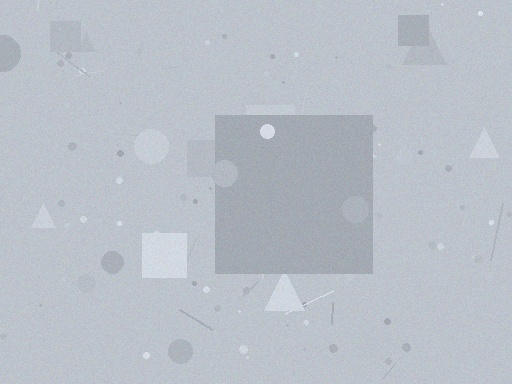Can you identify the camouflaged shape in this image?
The camouflaged shape is a square.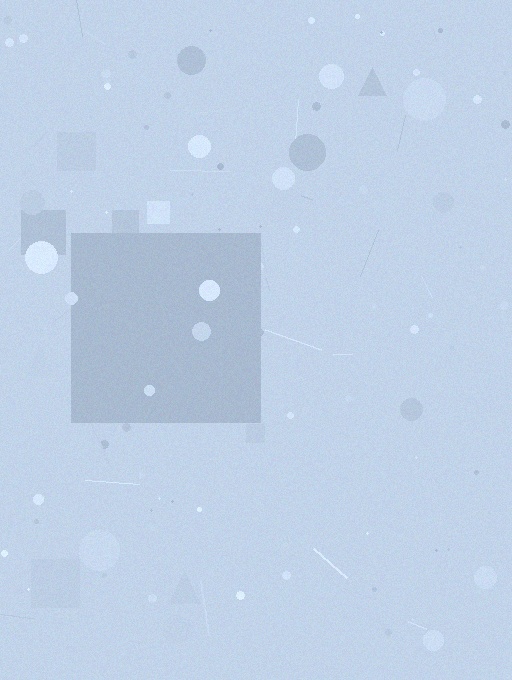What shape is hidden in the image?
A square is hidden in the image.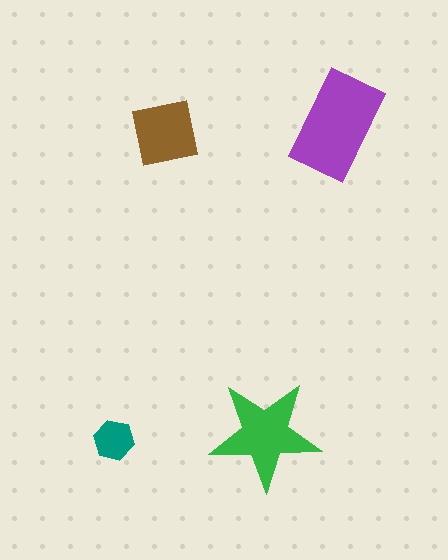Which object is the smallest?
The teal hexagon.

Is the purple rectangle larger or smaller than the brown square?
Larger.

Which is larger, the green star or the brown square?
The green star.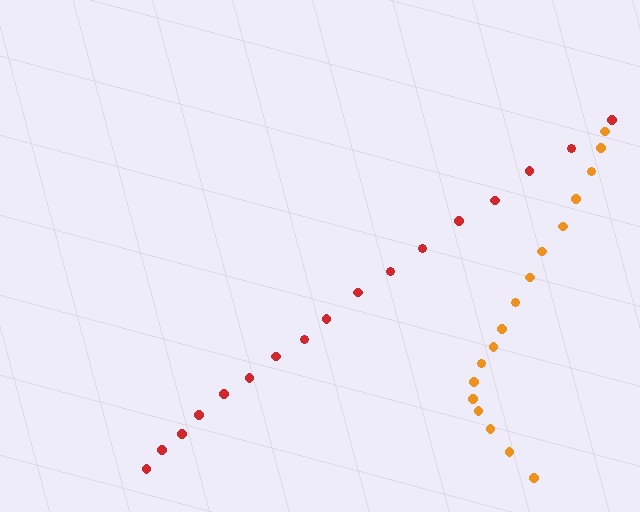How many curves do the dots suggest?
There are 2 distinct paths.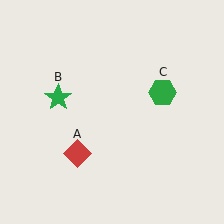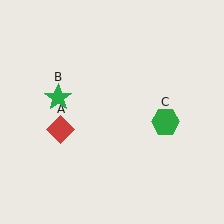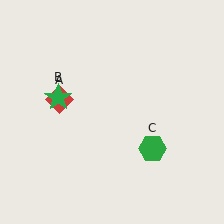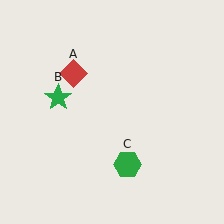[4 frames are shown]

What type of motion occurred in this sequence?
The red diamond (object A), green hexagon (object C) rotated clockwise around the center of the scene.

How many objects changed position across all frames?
2 objects changed position: red diamond (object A), green hexagon (object C).